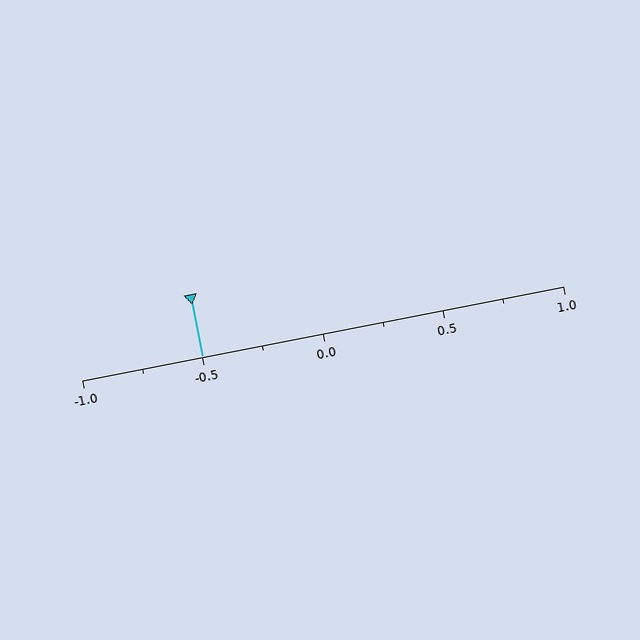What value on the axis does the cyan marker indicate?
The marker indicates approximately -0.5.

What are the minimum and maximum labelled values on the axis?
The axis runs from -1.0 to 1.0.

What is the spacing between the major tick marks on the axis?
The major ticks are spaced 0.5 apart.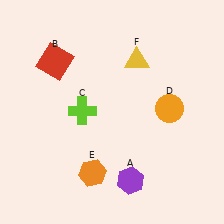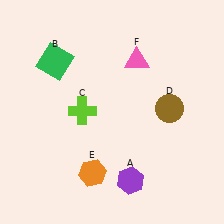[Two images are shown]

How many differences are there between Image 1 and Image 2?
There are 3 differences between the two images.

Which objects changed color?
B changed from red to green. D changed from orange to brown. F changed from yellow to pink.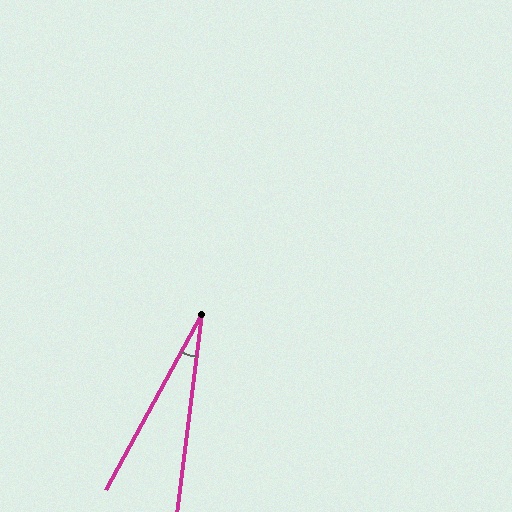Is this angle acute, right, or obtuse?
It is acute.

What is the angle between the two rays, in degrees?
Approximately 22 degrees.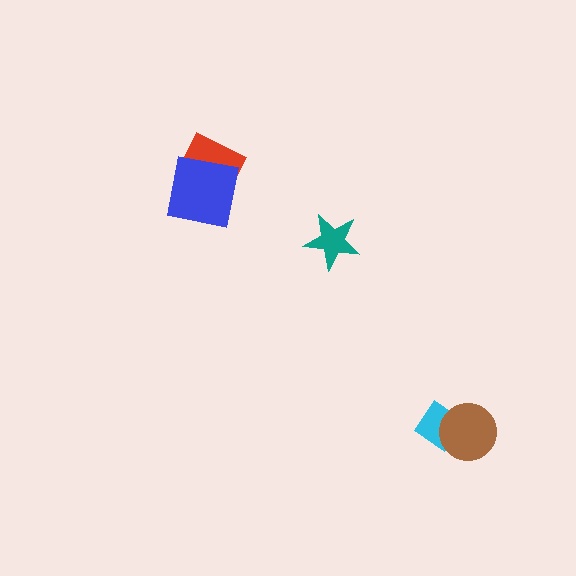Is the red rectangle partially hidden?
Yes, it is partially covered by another shape.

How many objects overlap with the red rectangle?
1 object overlaps with the red rectangle.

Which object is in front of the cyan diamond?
The brown circle is in front of the cyan diamond.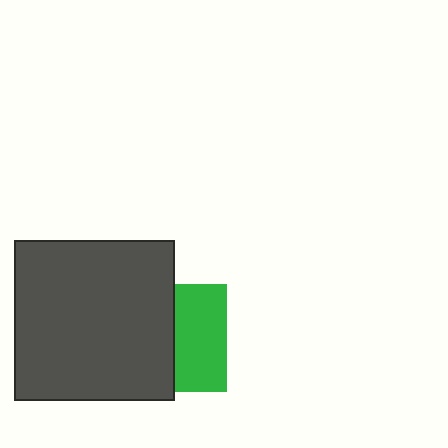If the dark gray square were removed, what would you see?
You would see the complete green square.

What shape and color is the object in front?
The object in front is a dark gray square.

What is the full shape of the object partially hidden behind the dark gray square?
The partially hidden object is a green square.